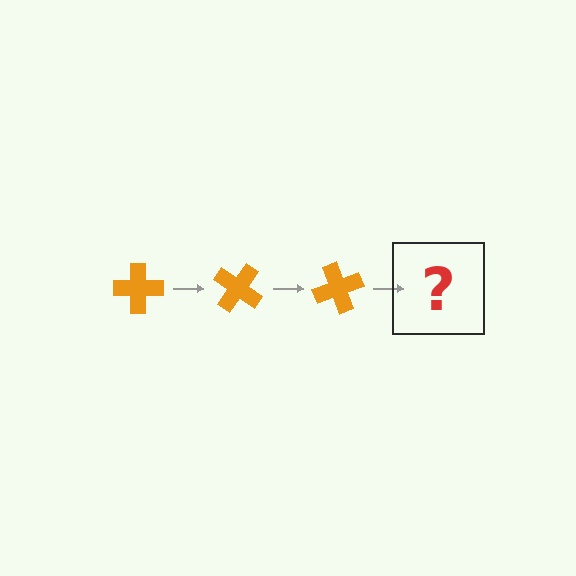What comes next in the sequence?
The next element should be an orange cross rotated 105 degrees.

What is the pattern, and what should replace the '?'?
The pattern is that the cross rotates 35 degrees each step. The '?' should be an orange cross rotated 105 degrees.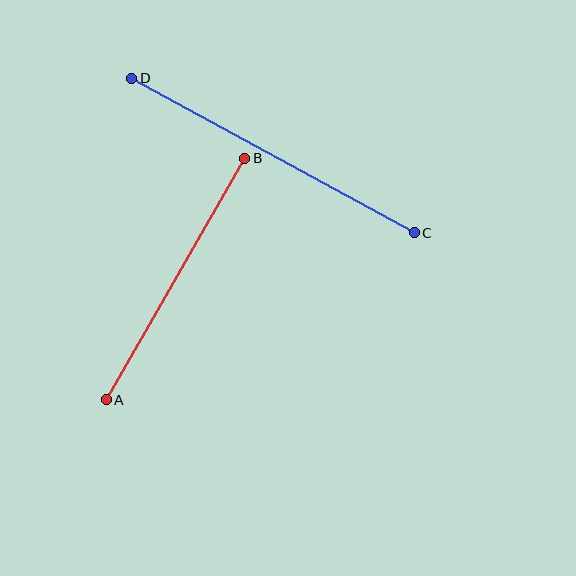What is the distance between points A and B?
The distance is approximately 279 pixels.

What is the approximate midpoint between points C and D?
The midpoint is at approximately (273, 155) pixels.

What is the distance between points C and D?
The distance is approximately 322 pixels.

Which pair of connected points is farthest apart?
Points C and D are farthest apart.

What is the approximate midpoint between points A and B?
The midpoint is at approximately (175, 279) pixels.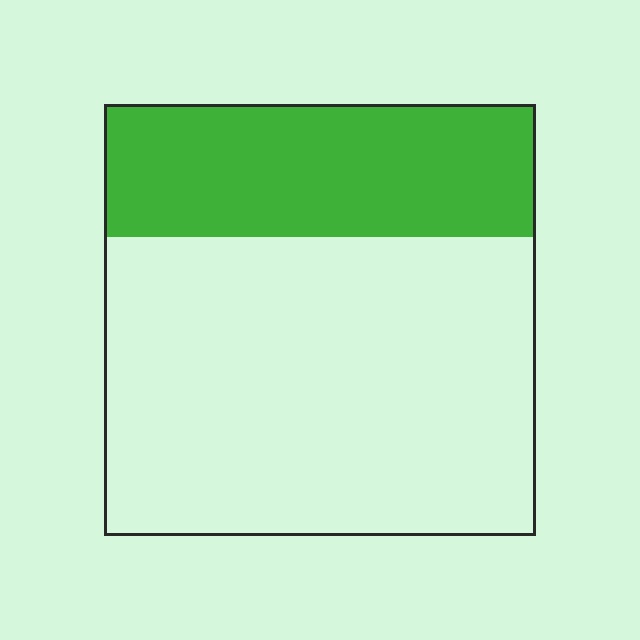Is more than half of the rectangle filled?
No.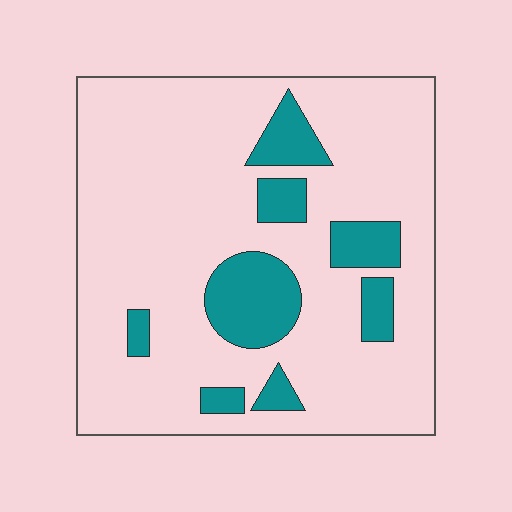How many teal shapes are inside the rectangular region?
8.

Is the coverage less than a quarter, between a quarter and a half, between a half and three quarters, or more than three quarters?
Less than a quarter.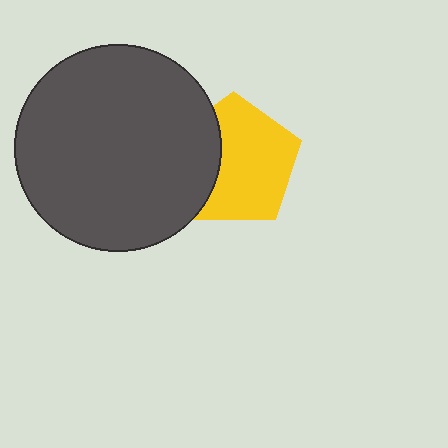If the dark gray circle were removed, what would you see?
You would see the complete yellow pentagon.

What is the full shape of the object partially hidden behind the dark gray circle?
The partially hidden object is a yellow pentagon.